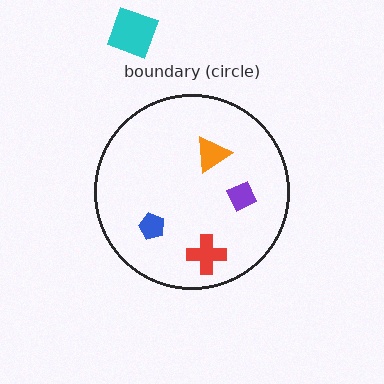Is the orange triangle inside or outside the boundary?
Inside.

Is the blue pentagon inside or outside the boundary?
Inside.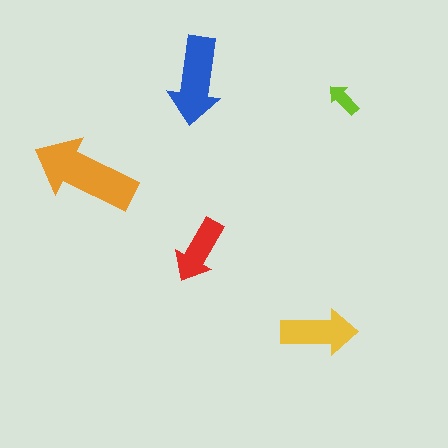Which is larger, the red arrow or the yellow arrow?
The yellow one.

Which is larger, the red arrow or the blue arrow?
The blue one.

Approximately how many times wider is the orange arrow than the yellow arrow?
About 1.5 times wider.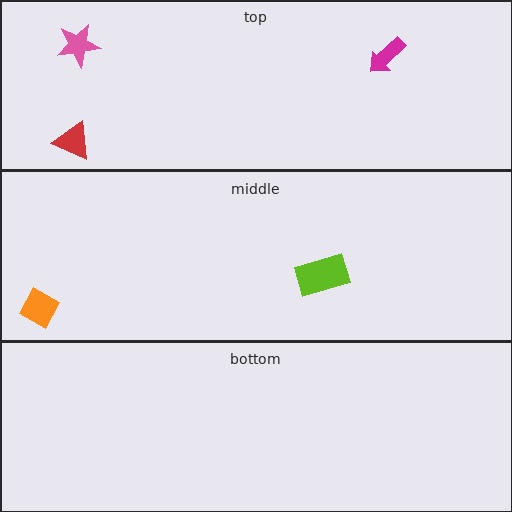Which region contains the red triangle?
The top region.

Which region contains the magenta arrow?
The top region.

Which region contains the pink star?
The top region.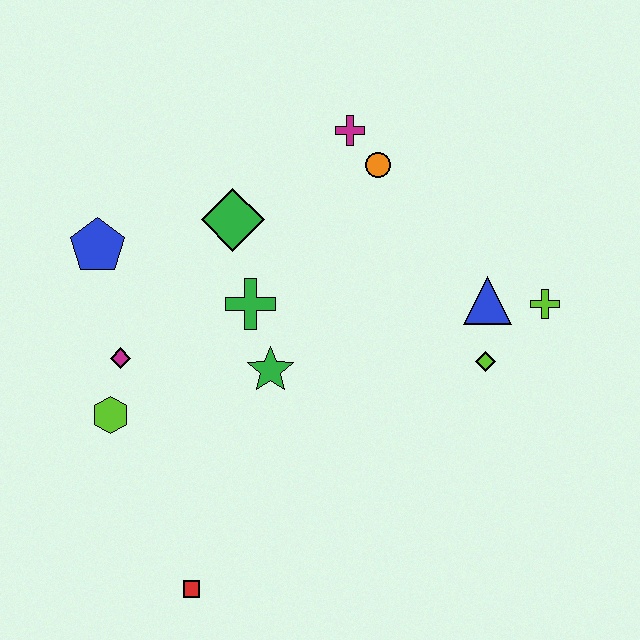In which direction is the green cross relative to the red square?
The green cross is above the red square.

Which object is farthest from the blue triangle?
The red square is farthest from the blue triangle.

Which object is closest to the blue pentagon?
The magenta diamond is closest to the blue pentagon.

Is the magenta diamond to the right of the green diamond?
No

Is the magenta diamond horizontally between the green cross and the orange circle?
No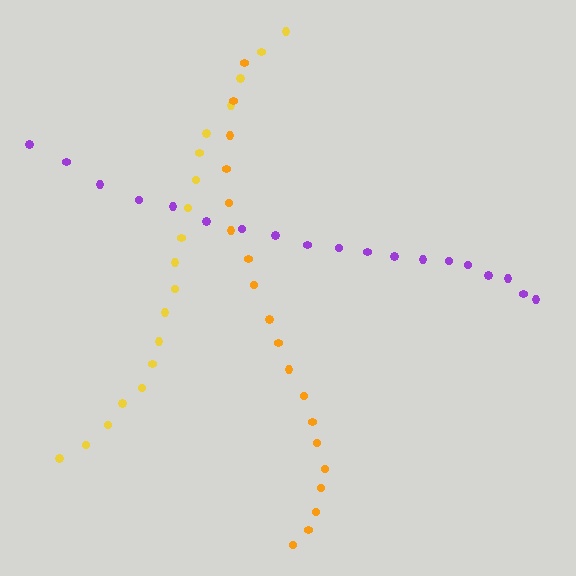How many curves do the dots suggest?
There are 3 distinct paths.